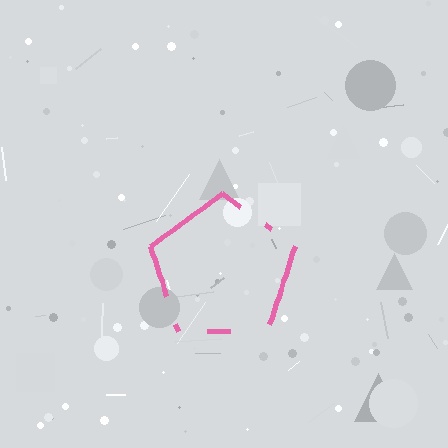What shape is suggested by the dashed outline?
The dashed outline suggests a pentagon.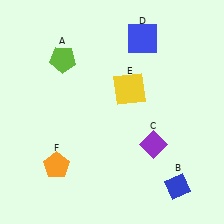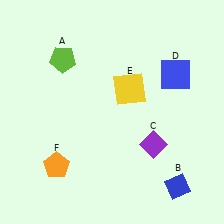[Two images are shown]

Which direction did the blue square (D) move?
The blue square (D) moved down.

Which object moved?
The blue square (D) moved down.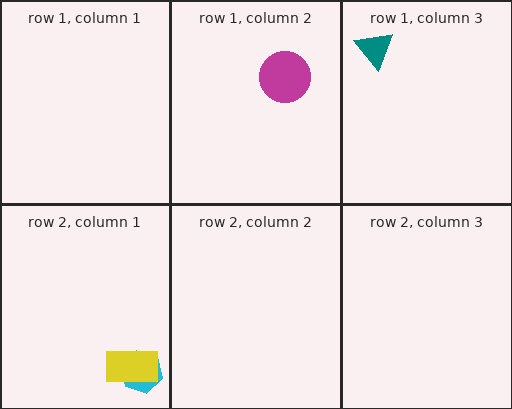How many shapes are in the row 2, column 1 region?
2.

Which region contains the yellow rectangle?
The row 2, column 1 region.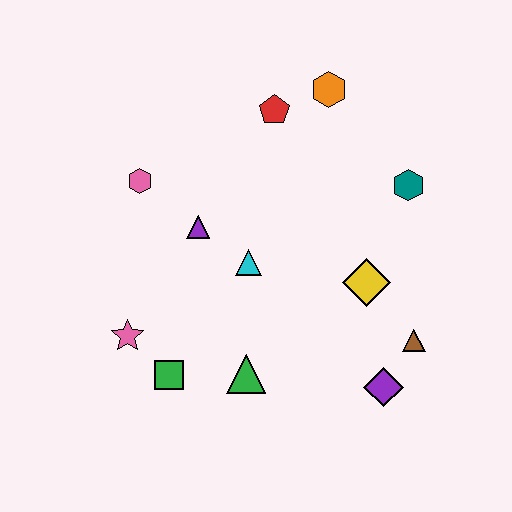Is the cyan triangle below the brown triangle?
No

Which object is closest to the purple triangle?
The cyan triangle is closest to the purple triangle.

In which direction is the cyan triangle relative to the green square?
The cyan triangle is above the green square.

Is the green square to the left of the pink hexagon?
No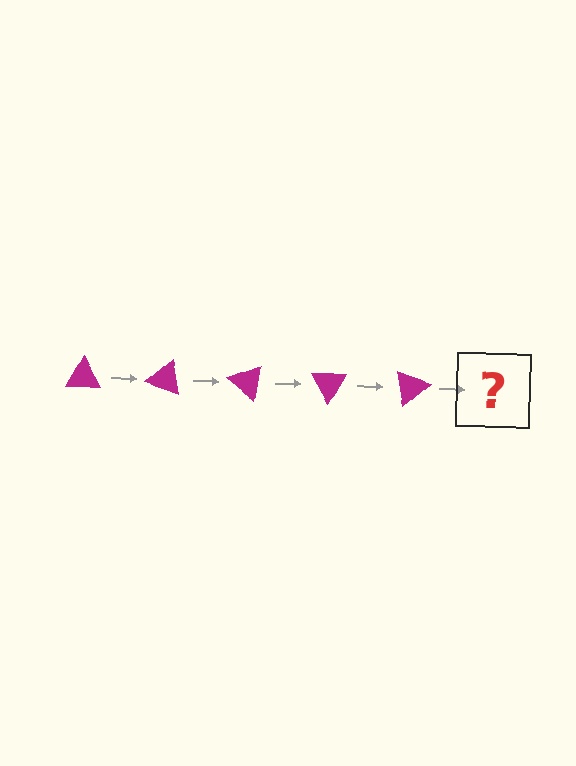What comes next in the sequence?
The next element should be a magenta triangle rotated 100 degrees.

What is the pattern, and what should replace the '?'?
The pattern is that the triangle rotates 20 degrees each step. The '?' should be a magenta triangle rotated 100 degrees.